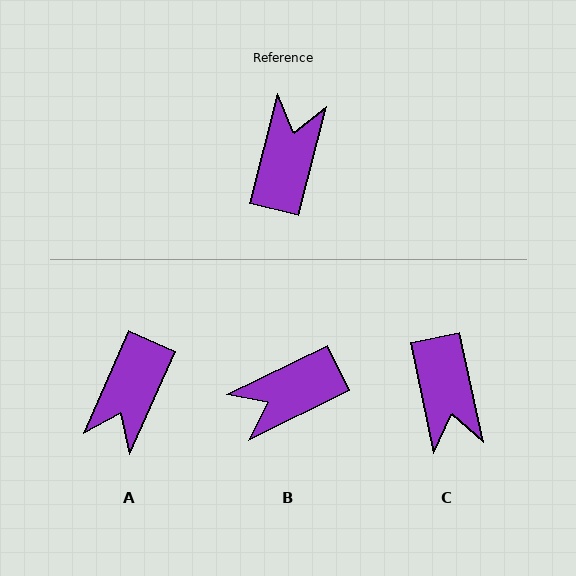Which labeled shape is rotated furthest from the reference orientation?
A, about 170 degrees away.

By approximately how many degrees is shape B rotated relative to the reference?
Approximately 130 degrees counter-clockwise.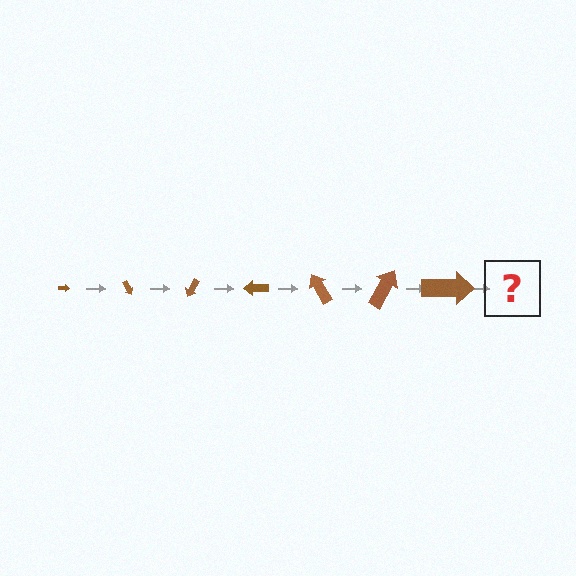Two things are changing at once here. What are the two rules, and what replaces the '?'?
The two rules are that the arrow grows larger each step and it rotates 60 degrees each step. The '?' should be an arrow, larger than the previous one and rotated 420 degrees from the start.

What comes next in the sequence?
The next element should be an arrow, larger than the previous one and rotated 420 degrees from the start.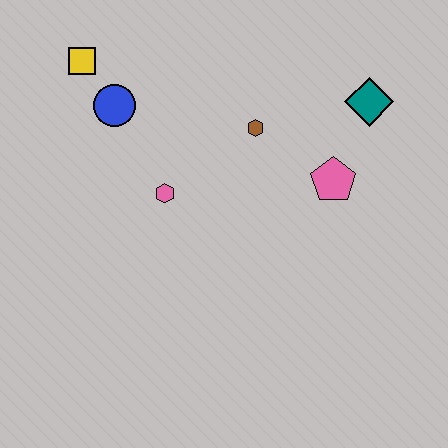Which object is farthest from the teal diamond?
The yellow square is farthest from the teal diamond.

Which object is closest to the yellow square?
The blue circle is closest to the yellow square.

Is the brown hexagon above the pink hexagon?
Yes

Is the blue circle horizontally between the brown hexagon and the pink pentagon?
No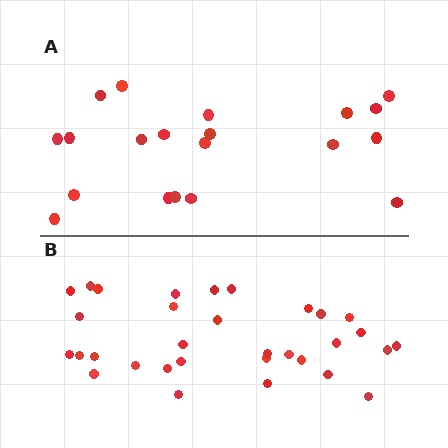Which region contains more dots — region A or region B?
Region B (the bottom region) has more dots.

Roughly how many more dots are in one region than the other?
Region B has roughly 12 or so more dots than region A.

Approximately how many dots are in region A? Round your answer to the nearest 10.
About 20 dots.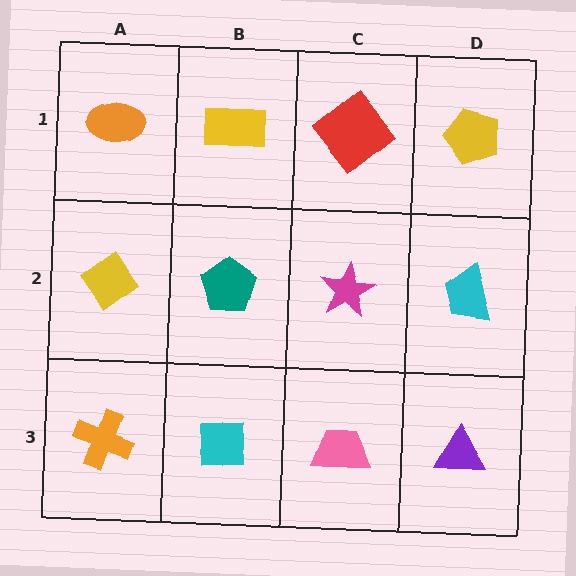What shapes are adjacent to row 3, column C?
A magenta star (row 2, column C), a cyan square (row 3, column B), a purple triangle (row 3, column D).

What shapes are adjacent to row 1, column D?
A cyan trapezoid (row 2, column D), a red diamond (row 1, column C).